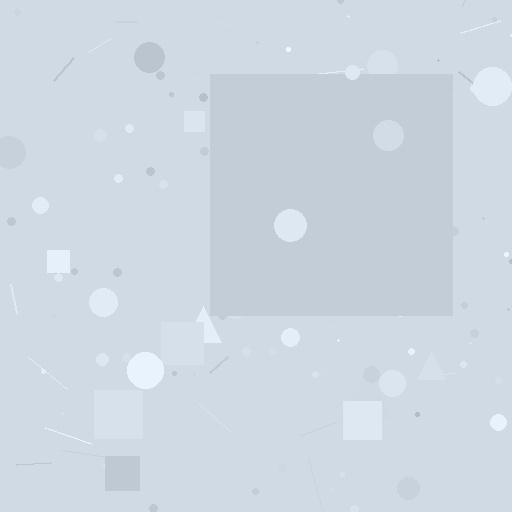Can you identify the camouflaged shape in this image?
The camouflaged shape is a square.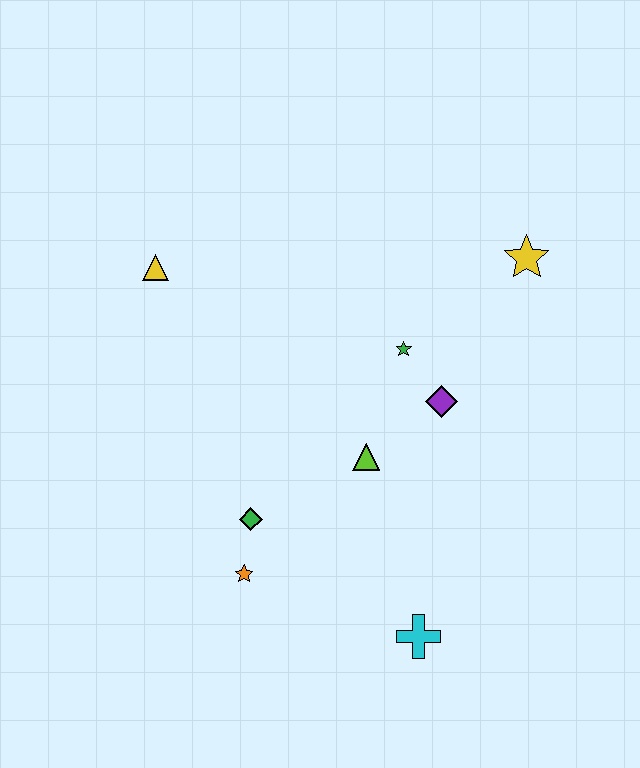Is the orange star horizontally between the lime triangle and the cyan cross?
No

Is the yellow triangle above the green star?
Yes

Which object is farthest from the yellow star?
The orange star is farthest from the yellow star.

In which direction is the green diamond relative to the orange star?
The green diamond is above the orange star.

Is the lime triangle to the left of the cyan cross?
Yes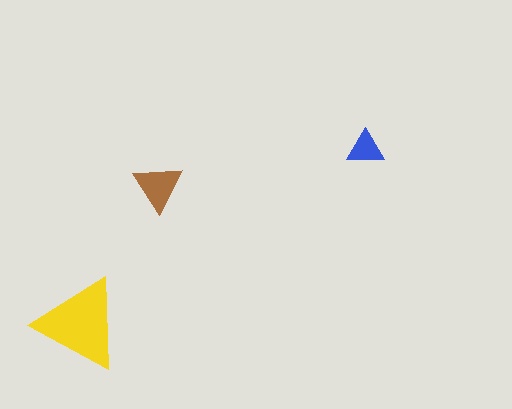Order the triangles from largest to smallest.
the yellow one, the brown one, the blue one.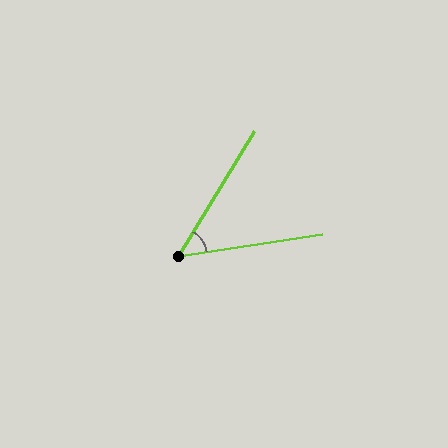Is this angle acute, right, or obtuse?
It is acute.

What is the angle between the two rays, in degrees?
Approximately 50 degrees.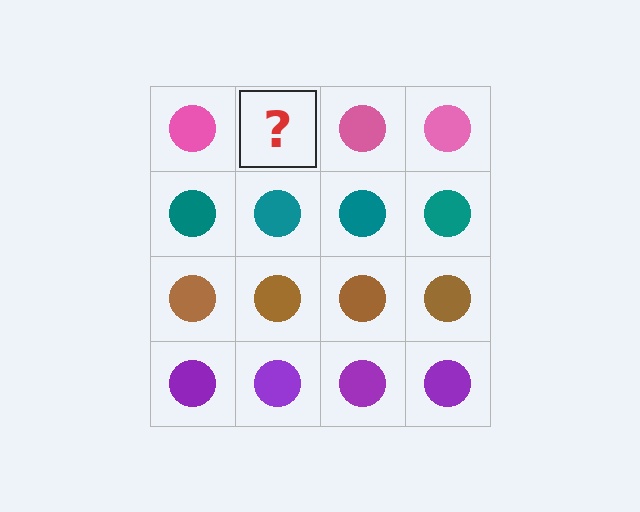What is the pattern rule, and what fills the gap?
The rule is that each row has a consistent color. The gap should be filled with a pink circle.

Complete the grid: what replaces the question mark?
The question mark should be replaced with a pink circle.